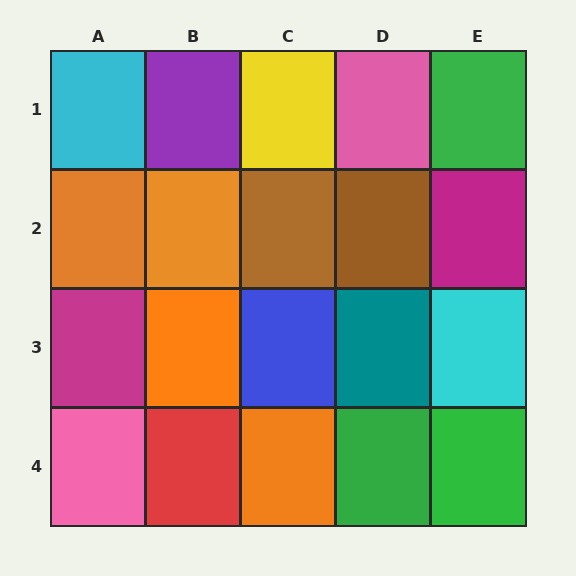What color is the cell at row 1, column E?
Green.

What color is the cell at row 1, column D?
Pink.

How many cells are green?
3 cells are green.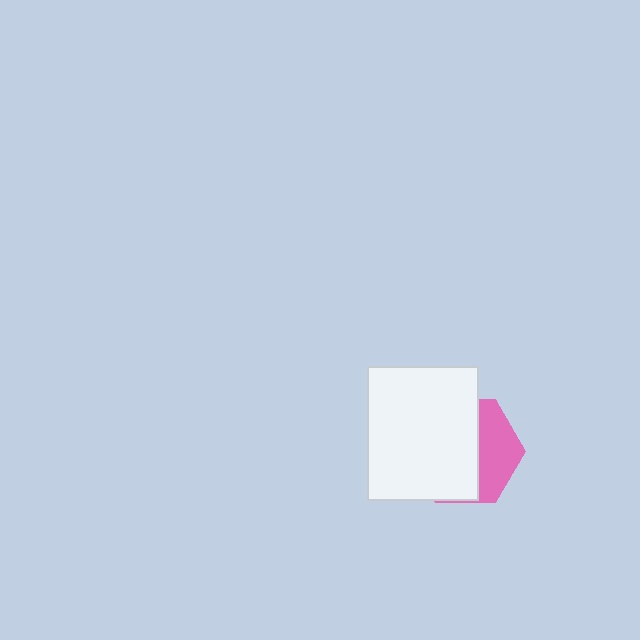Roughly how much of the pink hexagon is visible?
A small part of it is visible (roughly 36%).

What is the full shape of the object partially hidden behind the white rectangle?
The partially hidden object is a pink hexagon.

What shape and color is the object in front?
The object in front is a white rectangle.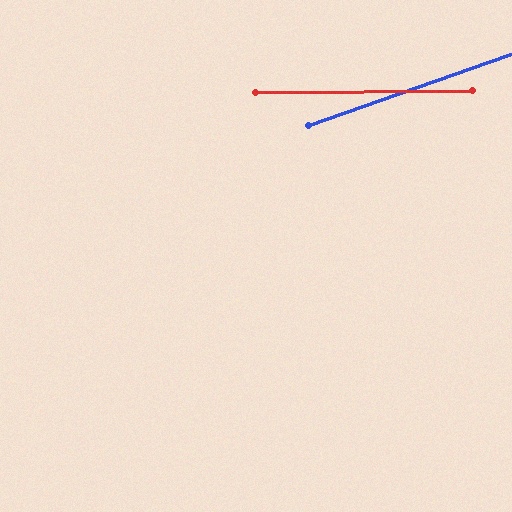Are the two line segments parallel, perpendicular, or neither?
Neither parallel nor perpendicular — they differ by about 19°.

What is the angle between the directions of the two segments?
Approximately 19 degrees.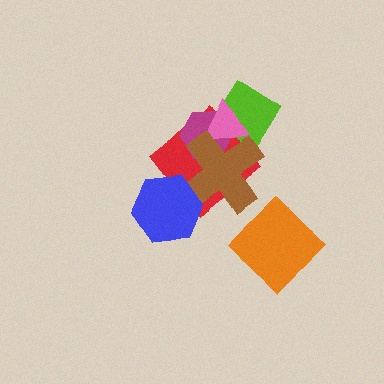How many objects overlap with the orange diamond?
0 objects overlap with the orange diamond.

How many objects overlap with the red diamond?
5 objects overlap with the red diamond.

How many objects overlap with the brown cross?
5 objects overlap with the brown cross.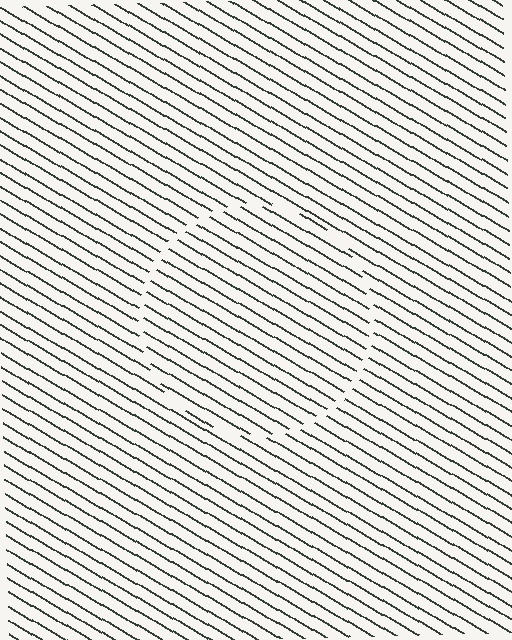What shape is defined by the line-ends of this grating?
An illusory circle. The interior of the shape contains the same grating, shifted by half a period — the contour is defined by the phase discontinuity where line-ends from the inner and outer gratings abut.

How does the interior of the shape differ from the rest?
The interior of the shape contains the same grating, shifted by half a period — the contour is defined by the phase discontinuity where line-ends from the inner and outer gratings abut.